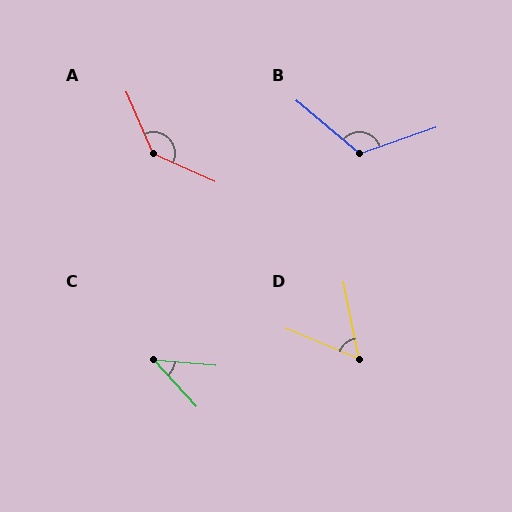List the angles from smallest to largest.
C (43°), D (57°), B (121°), A (138°).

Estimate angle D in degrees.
Approximately 57 degrees.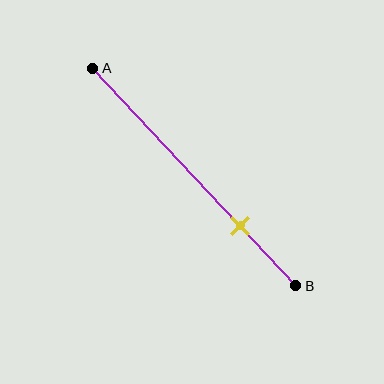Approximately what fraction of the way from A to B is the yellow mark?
The yellow mark is approximately 75% of the way from A to B.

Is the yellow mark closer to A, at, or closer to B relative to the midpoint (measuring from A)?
The yellow mark is closer to point B than the midpoint of segment AB.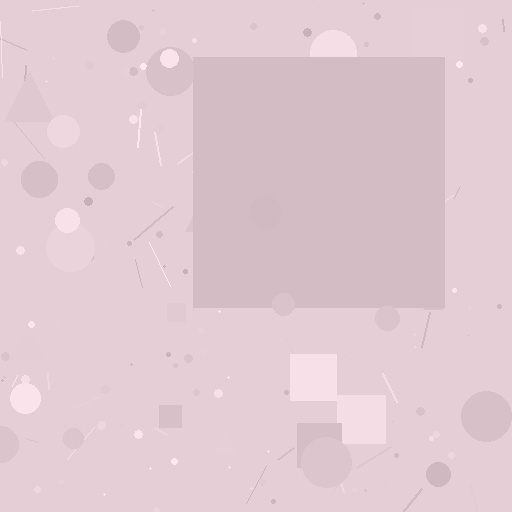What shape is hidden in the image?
A square is hidden in the image.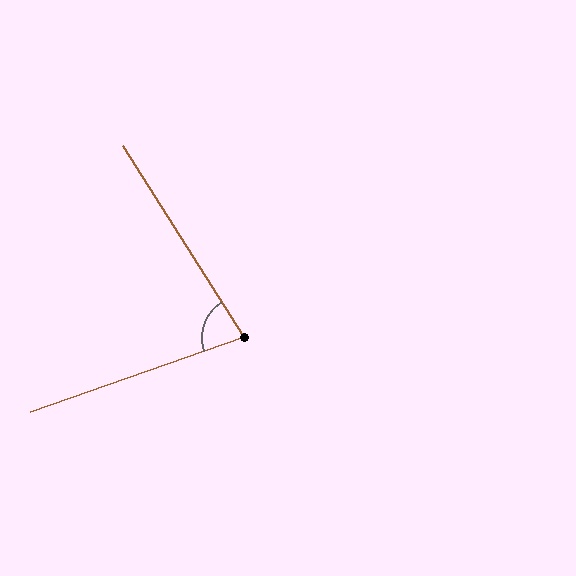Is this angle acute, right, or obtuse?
It is acute.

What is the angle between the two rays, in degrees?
Approximately 77 degrees.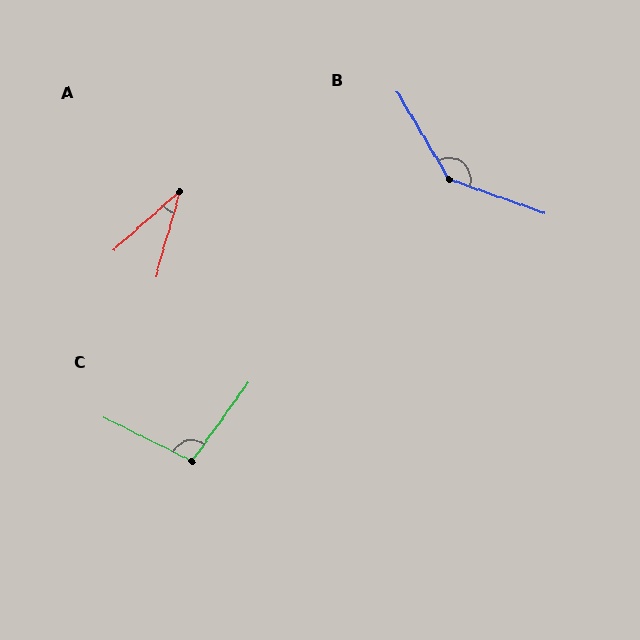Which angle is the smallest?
A, at approximately 33 degrees.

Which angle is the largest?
B, at approximately 140 degrees.